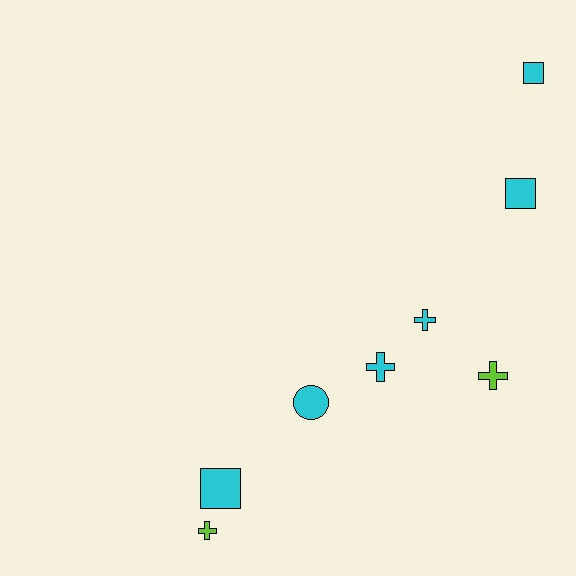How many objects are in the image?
There are 8 objects.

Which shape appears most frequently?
Cross, with 4 objects.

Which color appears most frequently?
Cyan, with 6 objects.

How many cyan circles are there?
There is 1 cyan circle.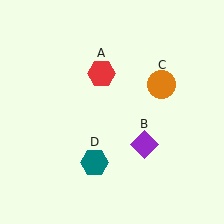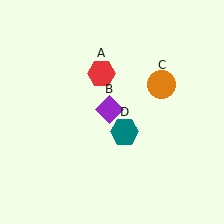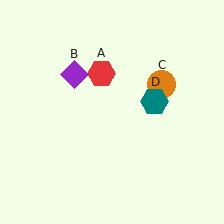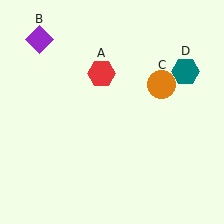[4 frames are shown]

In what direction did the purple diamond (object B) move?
The purple diamond (object B) moved up and to the left.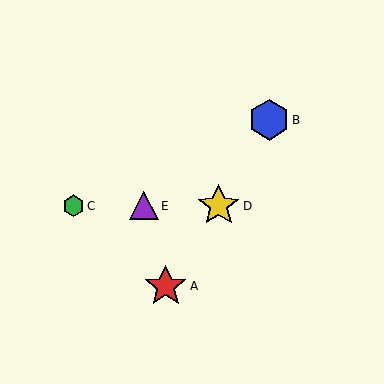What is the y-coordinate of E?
Object E is at y≈206.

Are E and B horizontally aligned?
No, E is at y≈206 and B is at y≈120.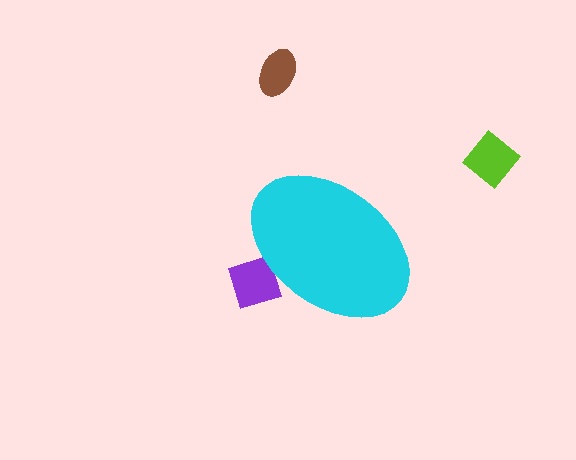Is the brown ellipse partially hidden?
No, the brown ellipse is fully visible.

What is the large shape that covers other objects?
A cyan ellipse.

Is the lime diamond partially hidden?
No, the lime diamond is fully visible.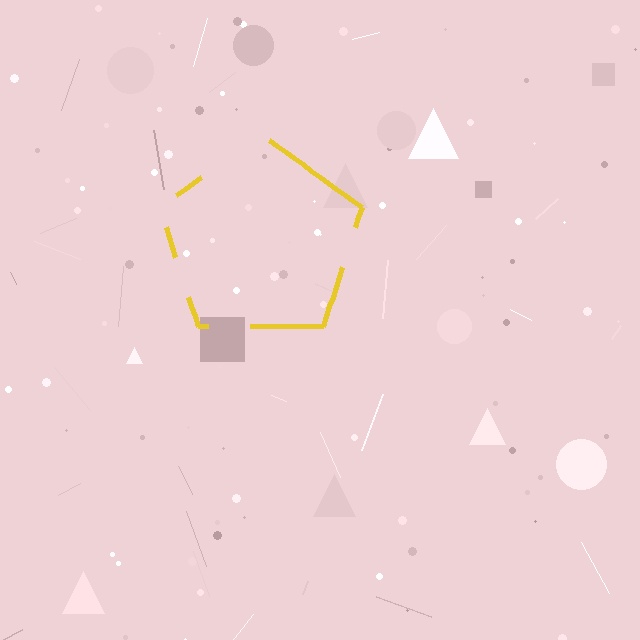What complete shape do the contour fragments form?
The contour fragments form a pentagon.